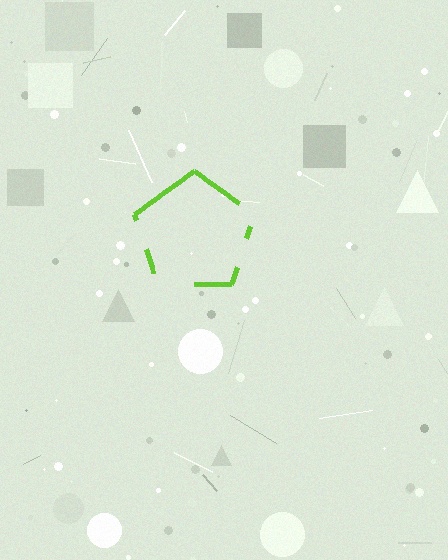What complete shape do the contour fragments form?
The contour fragments form a pentagon.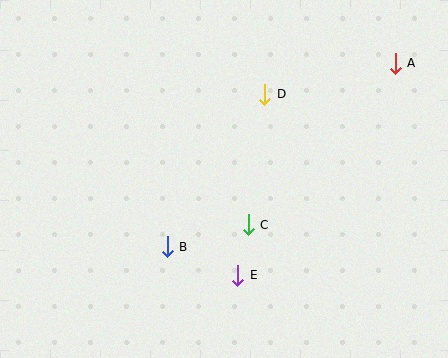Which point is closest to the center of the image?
Point C at (248, 225) is closest to the center.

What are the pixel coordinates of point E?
Point E is at (238, 275).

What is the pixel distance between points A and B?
The distance between A and B is 292 pixels.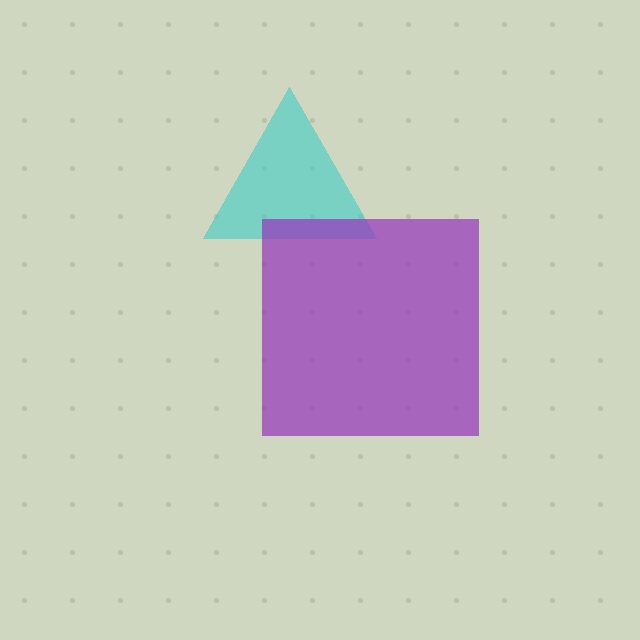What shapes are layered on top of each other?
The layered shapes are: a cyan triangle, a purple square.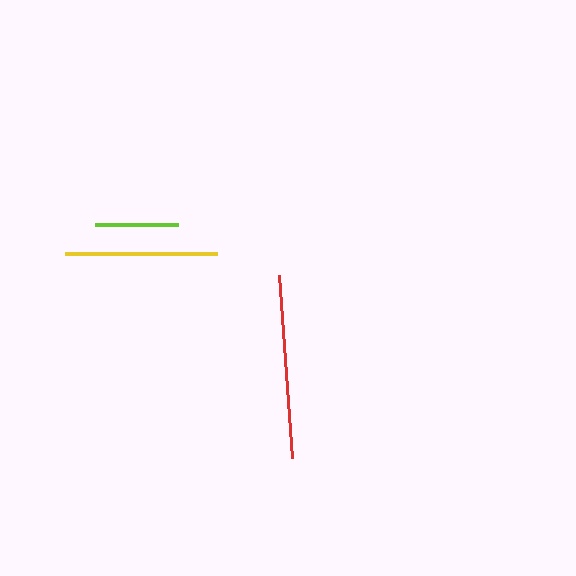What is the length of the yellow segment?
The yellow segment is approximately 151 pixels long.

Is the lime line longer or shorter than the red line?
The red line is longer than the lime line.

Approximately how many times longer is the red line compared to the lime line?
The red line is approximately 2.2 times the length of the lime line.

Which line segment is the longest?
The red line is the longest at approximately 184 pixels.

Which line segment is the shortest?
The lime line is the shortest at approximately 83 pixels.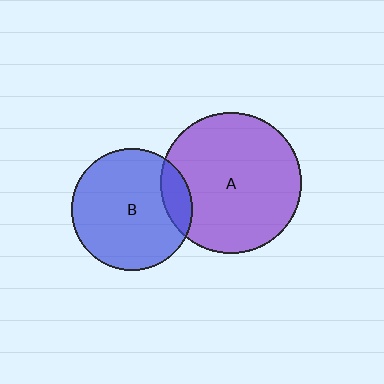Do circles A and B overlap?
Yes.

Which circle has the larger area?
Circle A (purple).